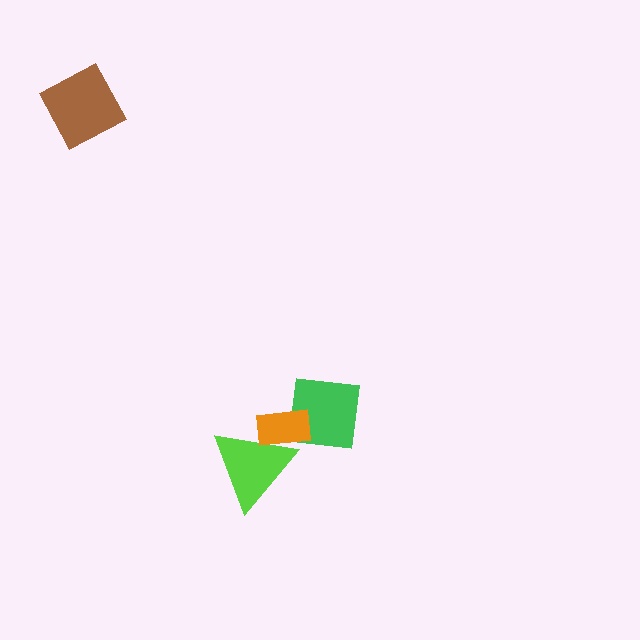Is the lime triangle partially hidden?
Yes, it is partially covered by another shape.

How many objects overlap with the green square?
1 object overlaps with the green square.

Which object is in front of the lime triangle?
The orange rectangle is in front of the lime triangle.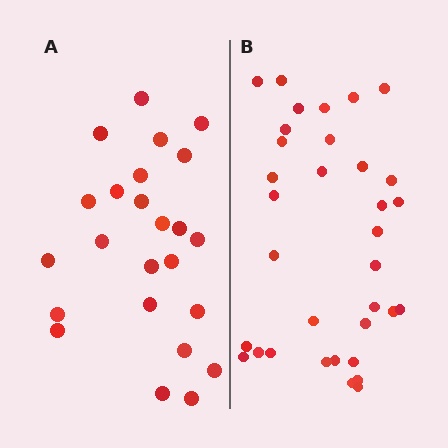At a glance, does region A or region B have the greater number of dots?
Region B (the right region) has more dots.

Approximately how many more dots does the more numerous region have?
Region B has roughly 10 or so more dots than region A.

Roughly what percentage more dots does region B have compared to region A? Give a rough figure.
About 40% more.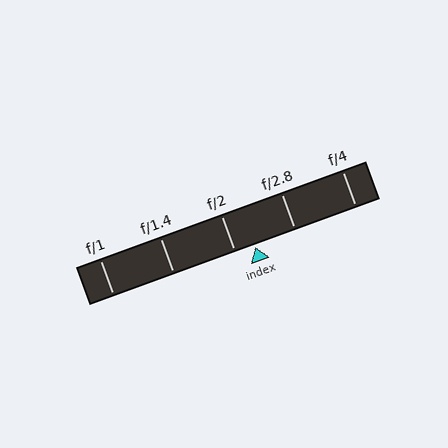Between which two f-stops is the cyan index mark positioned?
The index mark is between f/2 and f/2.8.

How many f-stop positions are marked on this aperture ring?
There are 5 f-stop positions marked.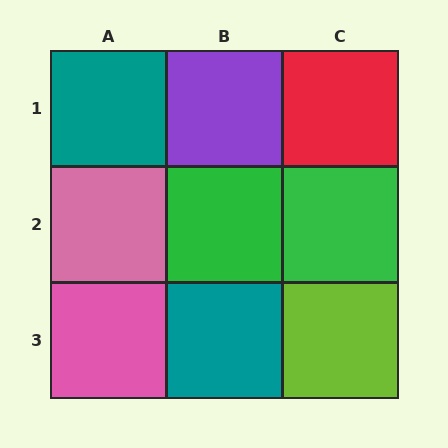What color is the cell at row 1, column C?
Red.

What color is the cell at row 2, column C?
Green.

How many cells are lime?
1 cell is lime.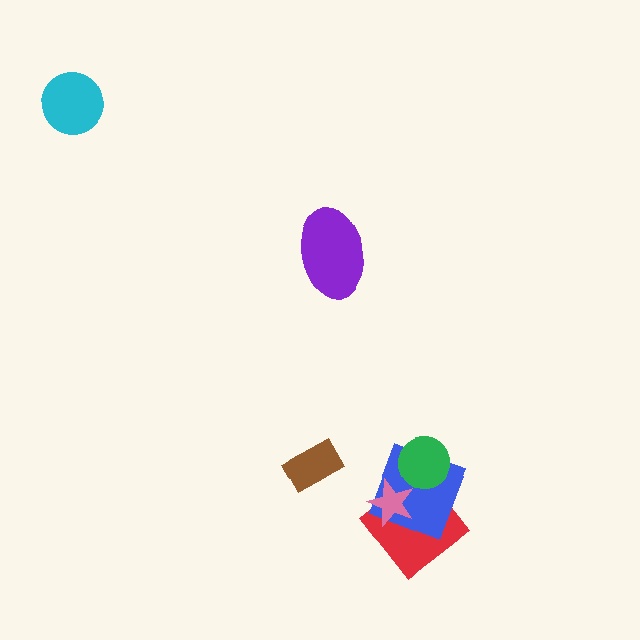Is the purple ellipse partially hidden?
No, no other shape covers it.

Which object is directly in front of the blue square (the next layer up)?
The pink star is directly in front of the blue square.